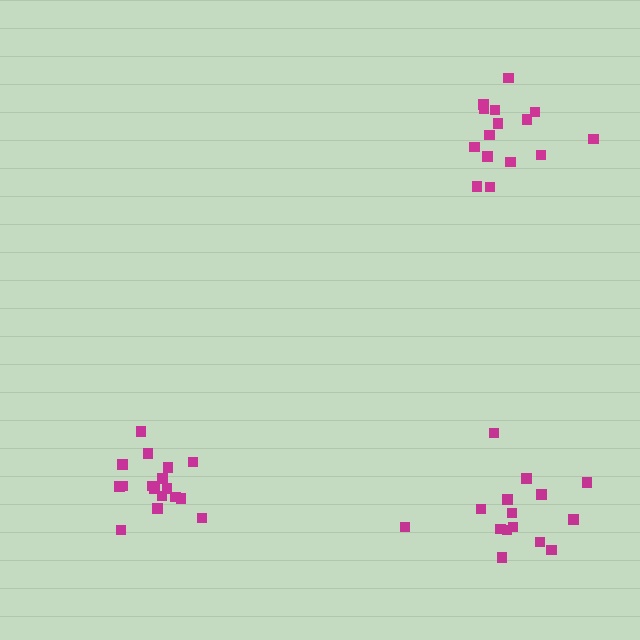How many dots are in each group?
Group 1: 17 dots, Group 2: 15 dots, Group 3: 15 dots (47 total).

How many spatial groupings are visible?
There are 3 spatial groupings.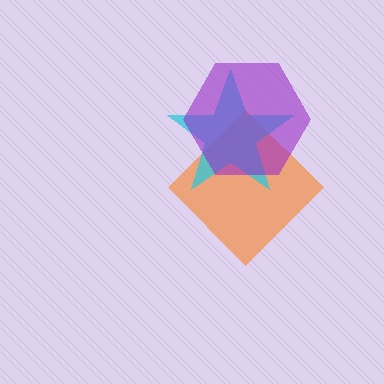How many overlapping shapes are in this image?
There are 3 overlapping shapes in the image.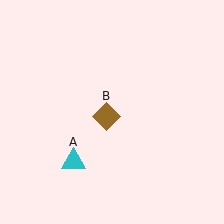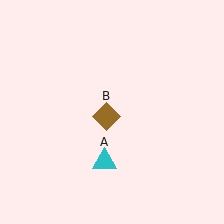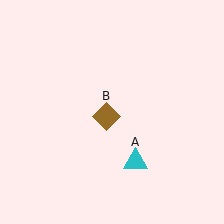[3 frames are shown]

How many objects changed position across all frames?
1 object changed position: cyan triangle (object A).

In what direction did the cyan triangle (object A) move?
The cyan triangle (object A) moved right.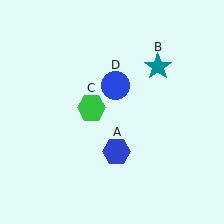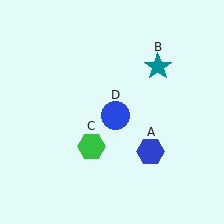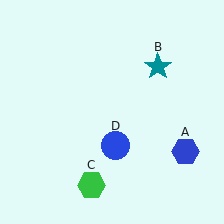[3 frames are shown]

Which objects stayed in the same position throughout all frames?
Teal star (object B) remained stationary.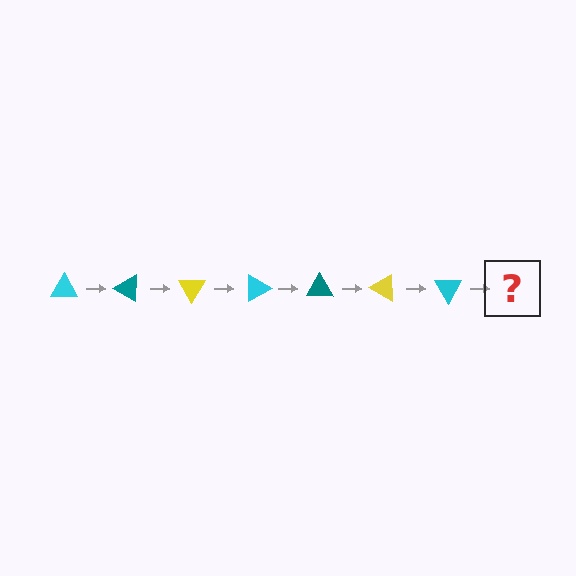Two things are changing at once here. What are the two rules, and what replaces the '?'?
The two rules are that it rotates 30 degrees each step and the color cycles through cyan, teal, and yellow. The '?' should be a teal triangle, rotated 210 degrees from the start.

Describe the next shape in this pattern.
It should be a teal triangle, rotated 210 degrees from the start.